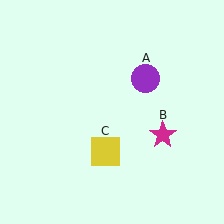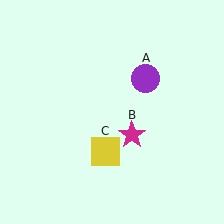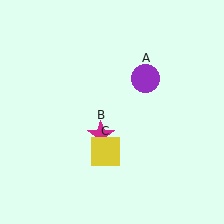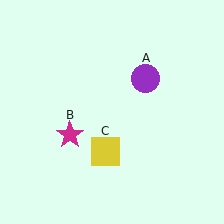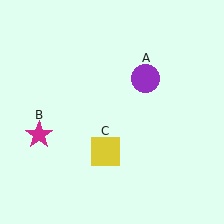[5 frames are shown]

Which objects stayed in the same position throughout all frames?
Purple circle (object A) and yellow square (object C) remained stationary.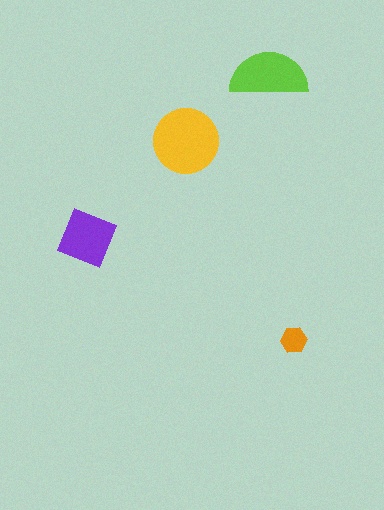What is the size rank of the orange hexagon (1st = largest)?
4th.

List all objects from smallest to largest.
The orange hexagon, the purple diamond, the lime semicircle, the yellow circle.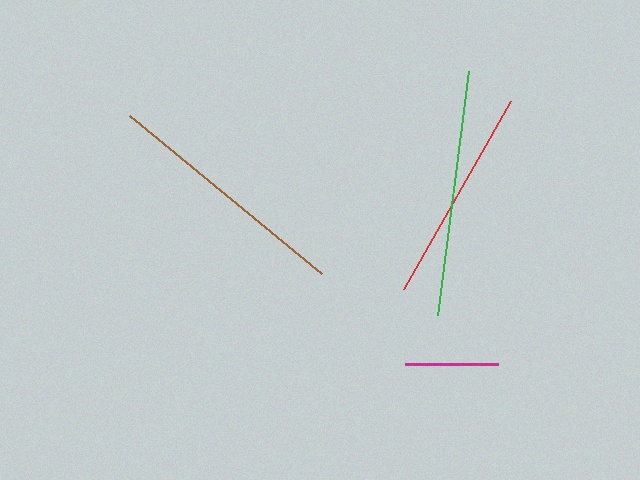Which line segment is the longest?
The brown line is the longest at approximately 249 pixels.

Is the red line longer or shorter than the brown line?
The brown line is longer than the red line.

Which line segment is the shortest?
The magenta line is the shortest at approximately 93 pixels.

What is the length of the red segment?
The red segment is approximately 216 pixels long.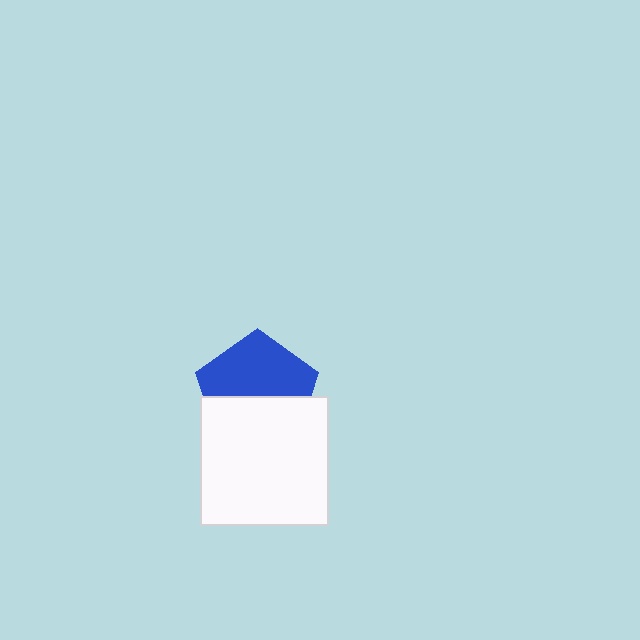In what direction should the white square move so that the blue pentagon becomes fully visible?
The white square should move down. That is the shortest direction to clear the overlap and leave the blue pentagon fully visible.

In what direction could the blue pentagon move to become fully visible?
The blue pentagon could move up. That would shift it out from behind the white square entirely.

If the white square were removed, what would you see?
You would see the complete blue pentagon.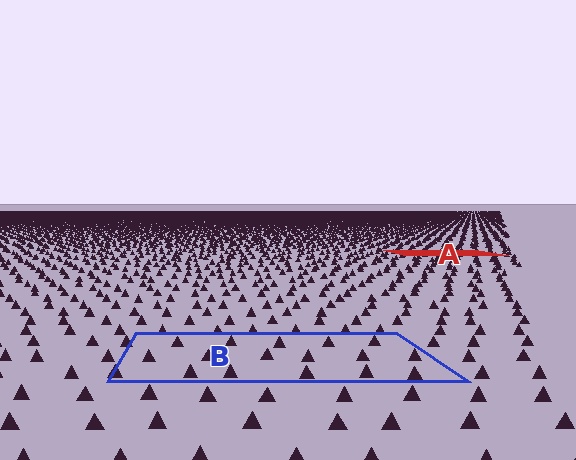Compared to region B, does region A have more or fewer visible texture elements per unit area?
Region A has more texture elements per unit area — they are packed more densely because it is farther away.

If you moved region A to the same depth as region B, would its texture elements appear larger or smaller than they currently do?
They would appear larger. At a closer depth, the same texture elements are projected at a bigger on-screen size.